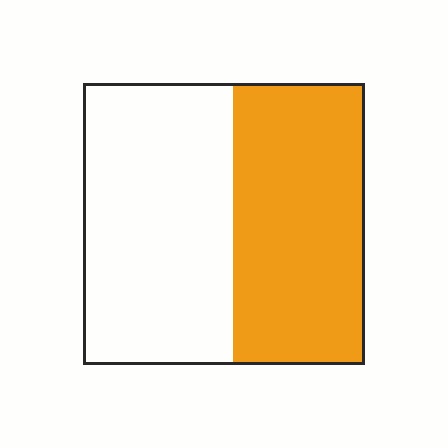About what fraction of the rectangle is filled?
About one half (1/2).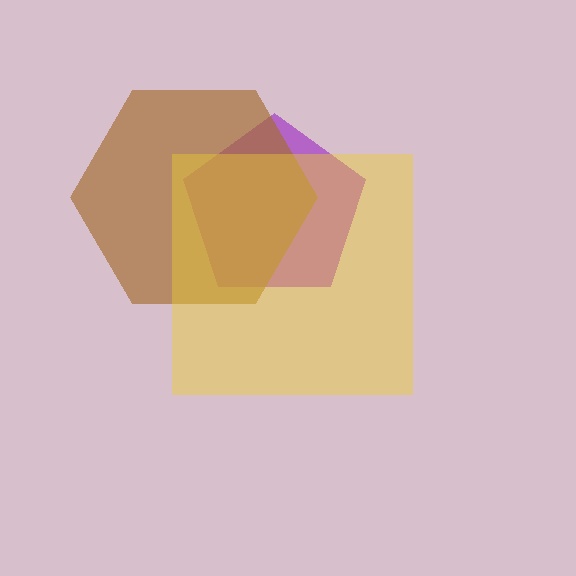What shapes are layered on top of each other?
The layered shapes are: a purple pentagon, a brown hexagon, a yellow square.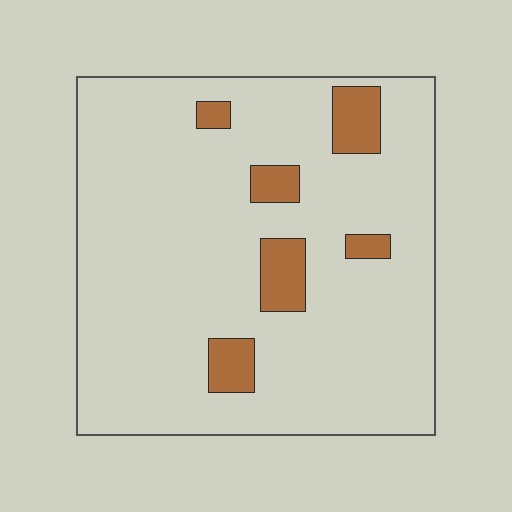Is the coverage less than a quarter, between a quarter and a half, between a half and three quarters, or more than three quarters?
Less than a quarter.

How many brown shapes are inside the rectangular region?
6.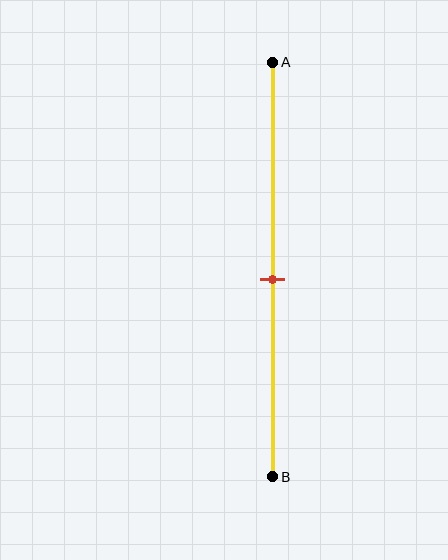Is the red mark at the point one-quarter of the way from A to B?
No, the mark is at about 50% from A, not at the 25% one-quarter point.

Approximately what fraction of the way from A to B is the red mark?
The red mark is approximately 50% of the way from A to B.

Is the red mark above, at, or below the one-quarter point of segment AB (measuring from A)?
The red mark is below the one-quarter point of segment AB.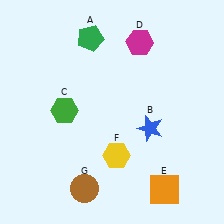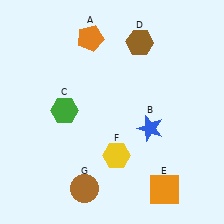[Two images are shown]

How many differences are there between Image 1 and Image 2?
There are 2 differences between the two images.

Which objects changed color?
A changed from green to orange. D changed from magenta to brown.